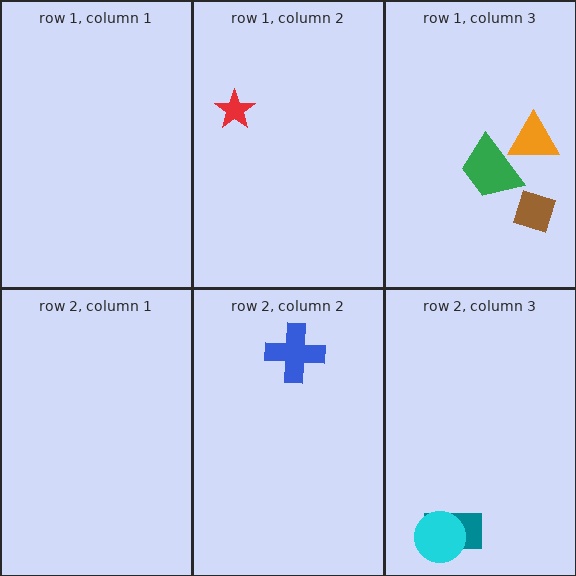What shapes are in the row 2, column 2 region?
The blue cross.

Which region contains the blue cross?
The row 2, column 2 region.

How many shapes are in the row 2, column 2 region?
1.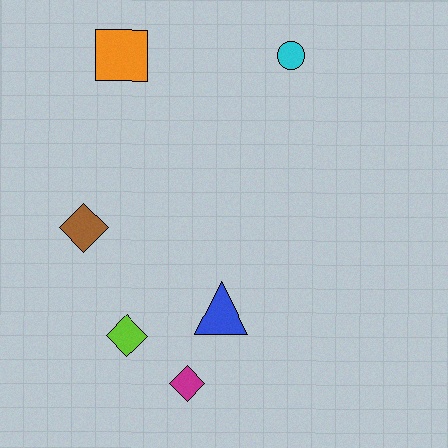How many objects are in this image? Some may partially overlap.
There are 6 objects.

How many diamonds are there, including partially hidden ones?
There are 3 diamonds.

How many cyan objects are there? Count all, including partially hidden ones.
There is 1 cyan object.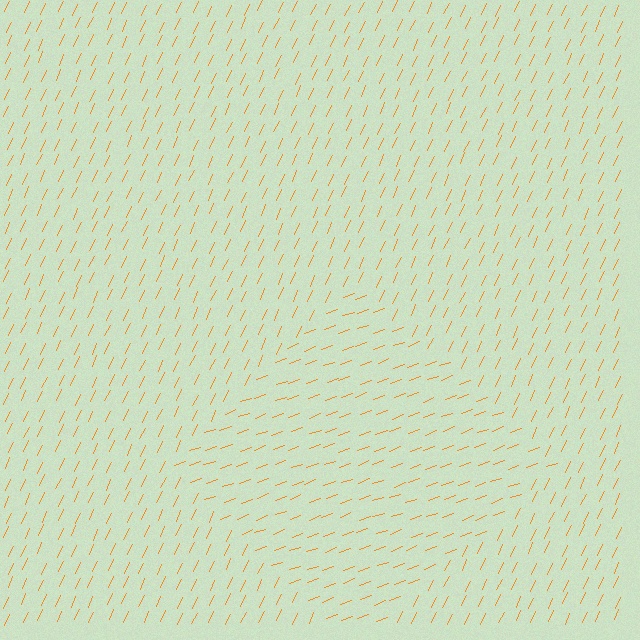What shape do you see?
I see a diamond.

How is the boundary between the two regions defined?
The boundary is defined purely by a change in line orientation (approximately 45 degrees difference). All lines are the same color and thickness.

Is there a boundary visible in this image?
Yes, there is a texture boundary formed by a change in line orientation.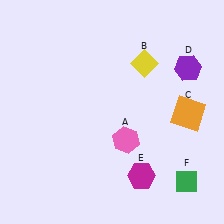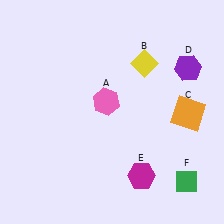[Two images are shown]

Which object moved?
The pink hexagon (A) moved up.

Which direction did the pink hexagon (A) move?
The pink hexagon (A) moved up.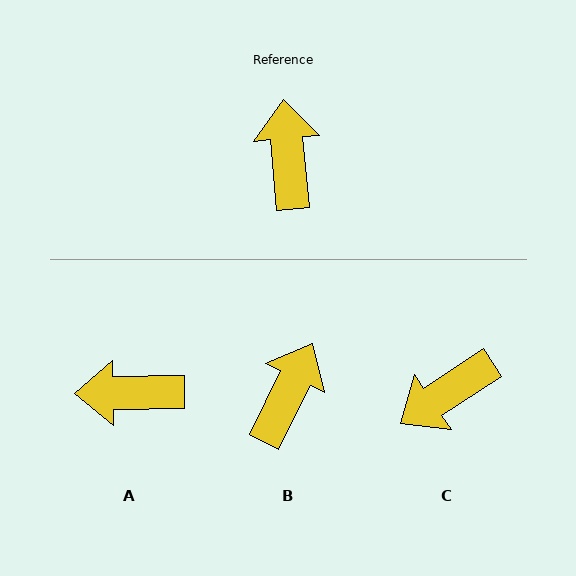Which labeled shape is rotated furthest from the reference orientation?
C, about 118 degrees away.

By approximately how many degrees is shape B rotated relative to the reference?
Approximately 31 degrees clockwise.